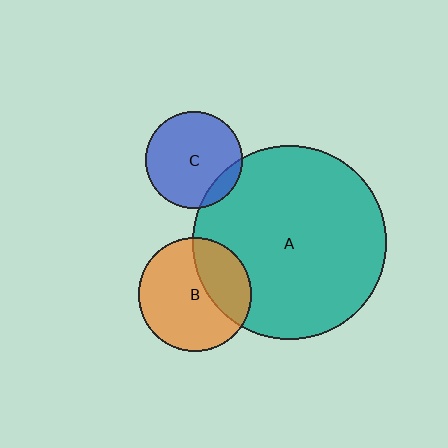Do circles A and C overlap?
Yes.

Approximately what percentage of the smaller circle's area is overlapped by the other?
Approximately 10%.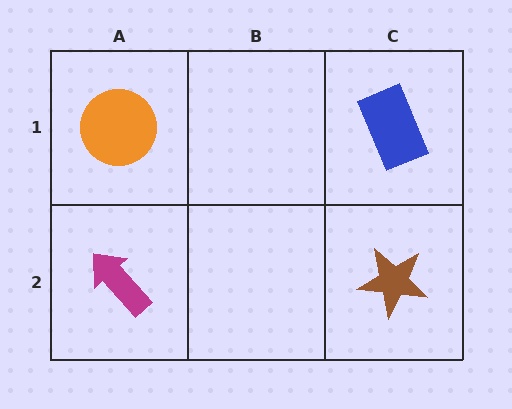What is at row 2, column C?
A brown star.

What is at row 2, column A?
A magenta arrow.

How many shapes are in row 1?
2 shapes.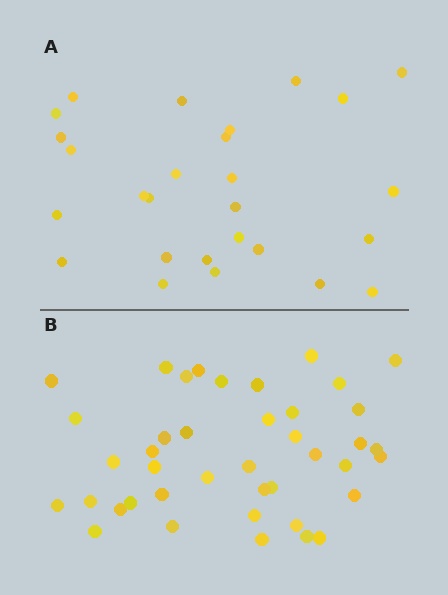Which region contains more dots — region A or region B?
Region B (the bottom region) has more dots.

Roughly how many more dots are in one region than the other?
Region B has approximately 15 more dots than region A.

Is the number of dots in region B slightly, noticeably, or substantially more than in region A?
Region B has substantially more. The ratio is roughly 1.5 to 1.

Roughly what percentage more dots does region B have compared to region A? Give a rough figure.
About 50% more.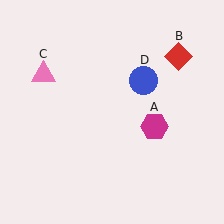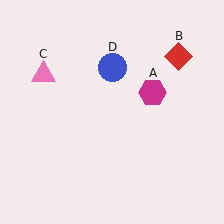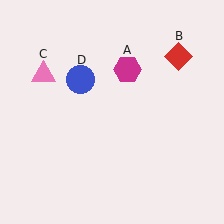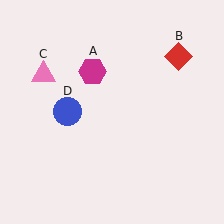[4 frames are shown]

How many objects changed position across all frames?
2 objects changed position: magenta hexagon (object A), blue circle (object D).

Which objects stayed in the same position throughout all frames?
Red diamond (object B) and pink triangle (object C) remained stationary.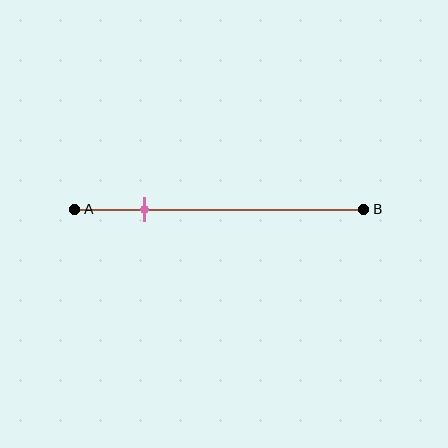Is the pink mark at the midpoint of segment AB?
No, the mark is at about 25% from A, not at the 50% midpoint.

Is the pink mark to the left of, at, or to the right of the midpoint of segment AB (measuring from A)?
The pink mark is to the left of the midpoint of segment AB.